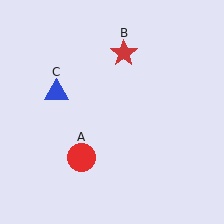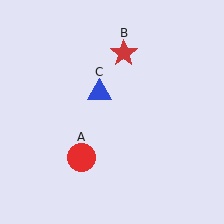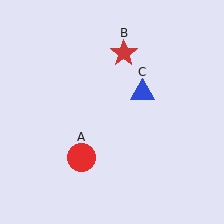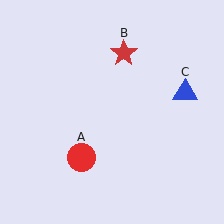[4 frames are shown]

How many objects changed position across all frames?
1 object changed position: blue triangle (object C).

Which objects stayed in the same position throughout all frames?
Red circle (object A) and red star (object B) remained stationary.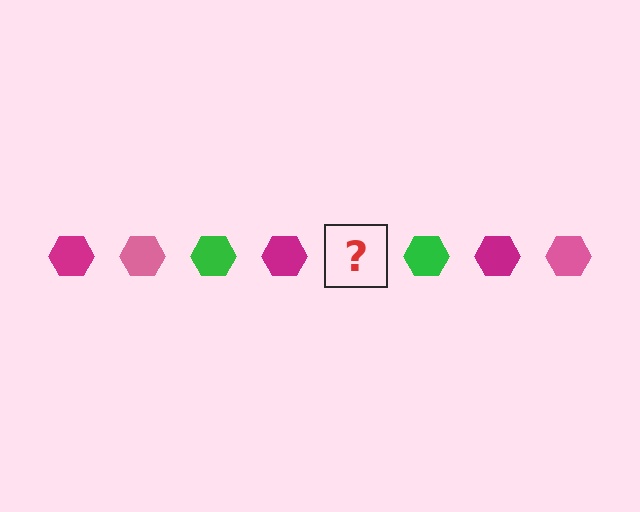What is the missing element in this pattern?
The missing element is a pink hexagon.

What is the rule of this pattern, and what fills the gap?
The rule is that the pattern cycles through magenta, pink, green hexagons. The gap should be filled with a pink hexagon.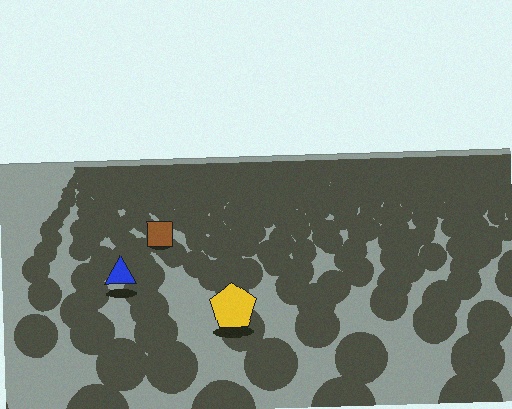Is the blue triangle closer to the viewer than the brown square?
Yes. The blue triangle is closer — you can tell from the texture gradient: the ground texture is coarser near it.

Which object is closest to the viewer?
The yellow pentagon is closest. The texture marks near it are larger and more spread out.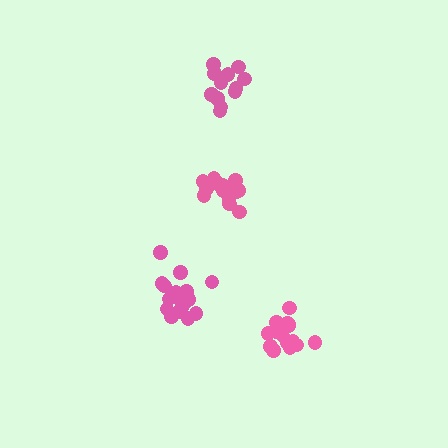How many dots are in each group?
Group 1: 17 dots, Group 2: 12 dots, Group 3: 14 dots, Group 4: 17 dots (60 total).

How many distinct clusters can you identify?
There are 4 distinct clusters.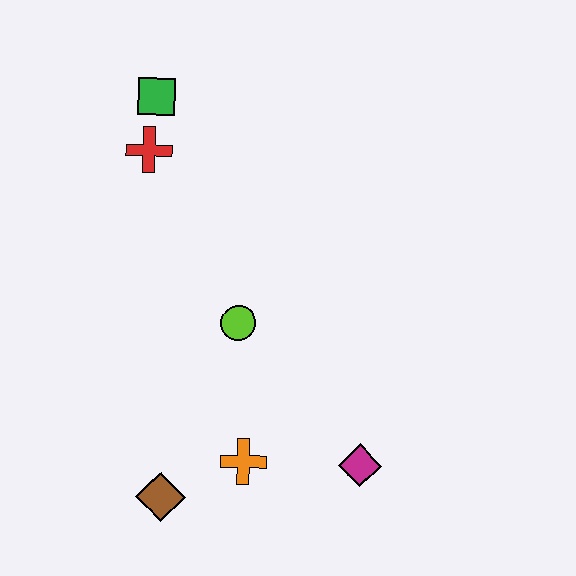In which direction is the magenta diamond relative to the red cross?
The magenta diamond is below the red cross.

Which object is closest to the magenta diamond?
The orange cross is closest to the magenta diamond.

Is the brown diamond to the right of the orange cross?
No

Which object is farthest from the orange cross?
The green square is farthest from the orange cross.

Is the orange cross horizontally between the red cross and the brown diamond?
No